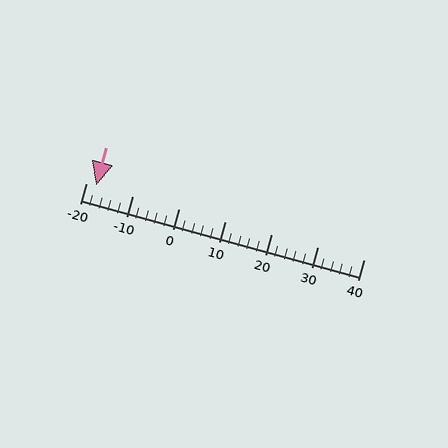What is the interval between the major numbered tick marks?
The major tick marks are spaced 10 units apart.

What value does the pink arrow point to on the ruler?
The pink arrow points to approximately -18.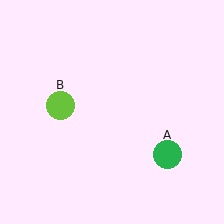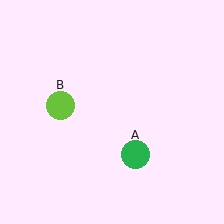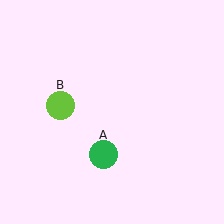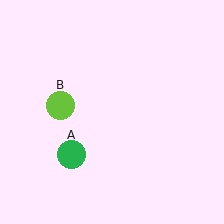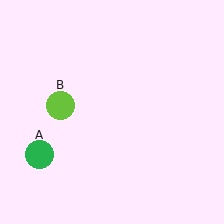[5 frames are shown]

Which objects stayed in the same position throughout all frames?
Lime circle (object B) remained stationary.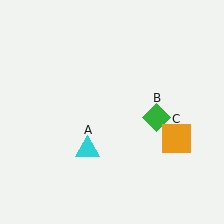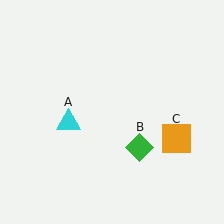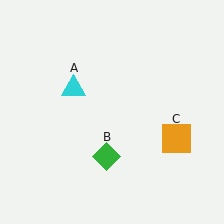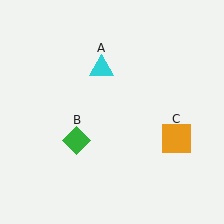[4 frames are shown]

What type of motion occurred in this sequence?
The cyan triangle (object A), green diamond (object B) rotated clockwise around the center of the scene.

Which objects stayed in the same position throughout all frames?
Orange square (object C) remained stationary.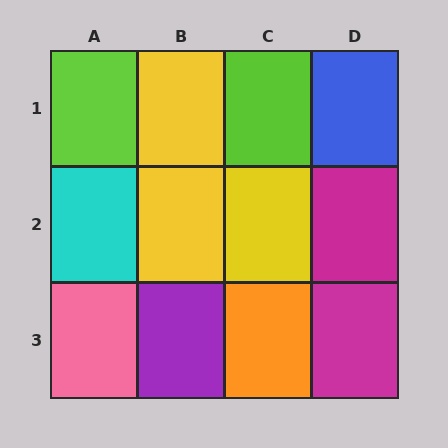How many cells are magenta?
2 cells are magenta.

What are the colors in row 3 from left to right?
Pink, purple, orange, magenta.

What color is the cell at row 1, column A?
Lime.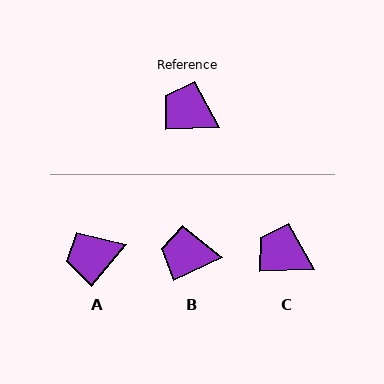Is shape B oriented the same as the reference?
No, it is off by about 22 degrees.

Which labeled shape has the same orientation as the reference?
C.